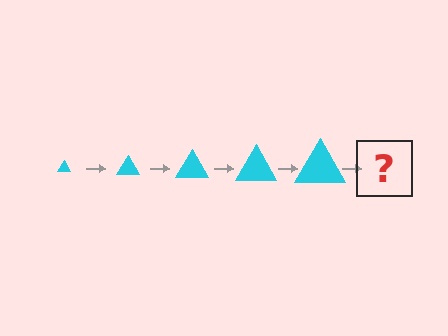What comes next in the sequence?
The next element should be a cyan triangle, larger than the previous one.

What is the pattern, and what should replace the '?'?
The pattern is that the triangle gets progressively larger each step. The '?' should be a cyan triangle, larger than the previous one.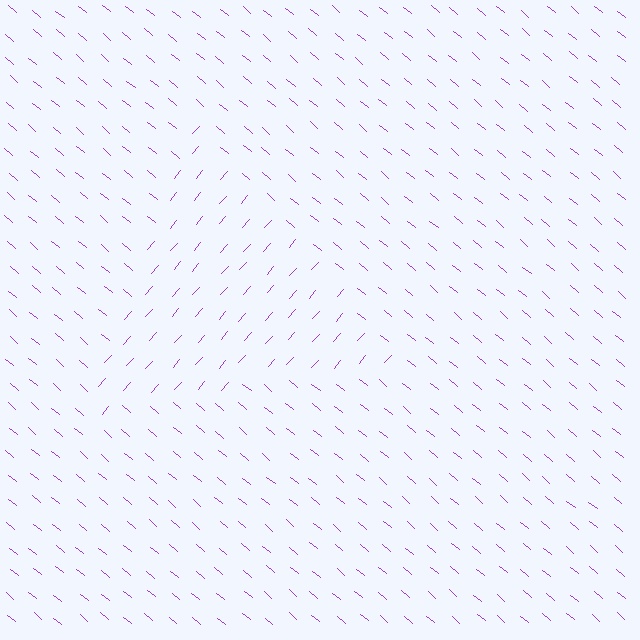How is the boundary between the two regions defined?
The boundary is defined purely by a change in line orientation (approximately 89 degrees difference). All lines are the same color and thickness.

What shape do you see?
I see a triangle.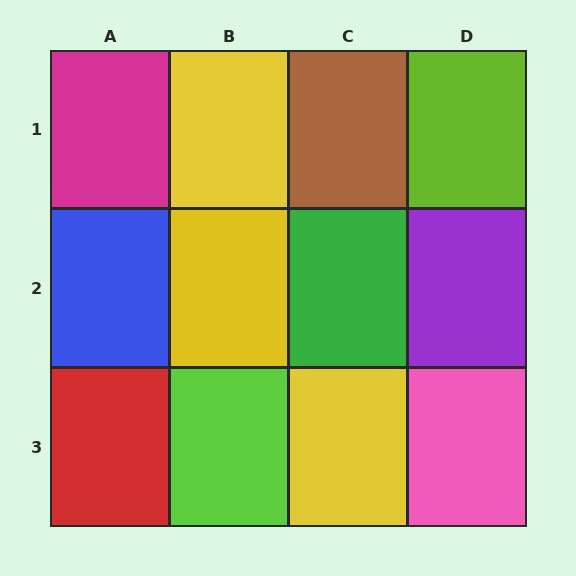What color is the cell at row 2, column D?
Purple.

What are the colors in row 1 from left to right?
Magenta, yellow, brown, lime.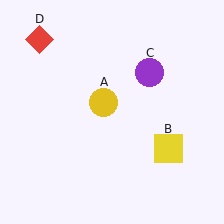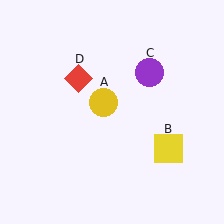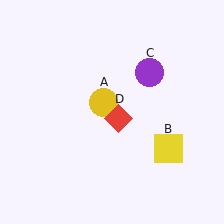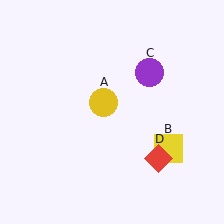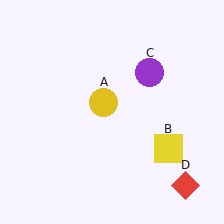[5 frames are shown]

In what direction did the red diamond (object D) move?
The red diamond (object D) moved down and to the right.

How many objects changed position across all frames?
1 object changed position: red diamond (object D).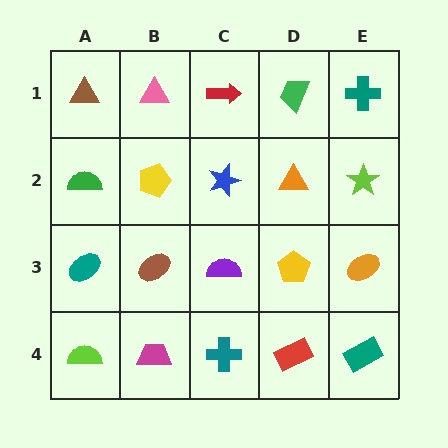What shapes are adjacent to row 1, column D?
An orange triangle (row 2, column D), a red arrow (row 1, column C), a teal cross (row 1, column E).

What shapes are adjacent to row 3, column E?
A lime star (row 2, column E), a teal rectangle (row 4, column E), a yellow pentagon (row 3, column D).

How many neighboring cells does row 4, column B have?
3.